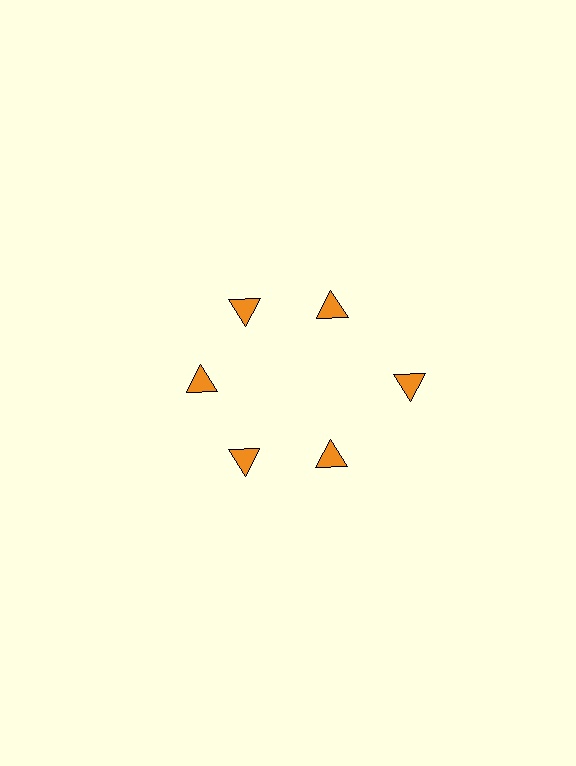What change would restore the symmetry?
The symmetry would be restored by moving it inward, back onto the ring so that all 6 triangles sit at equal angles and equal distance from the center.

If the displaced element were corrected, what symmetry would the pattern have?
It would have 6-fold rotational symmetry — the pattern would map onto itself every 60 degrees.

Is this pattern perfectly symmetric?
No. The 6 orange triangles are arranged in a ring, but one element near the 3 o'clock position is pushed outward from the center, breaking the 6-fold rotational symmetry.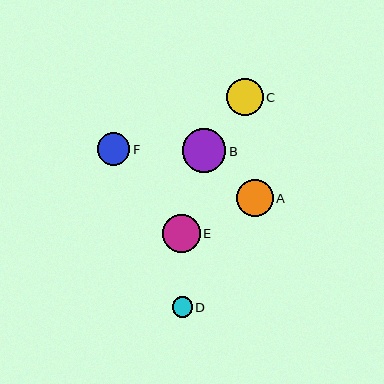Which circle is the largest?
Circle B is the largest with a size of approximately 43 pixels.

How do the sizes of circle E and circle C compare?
Circle E and circle C are approximately the same size.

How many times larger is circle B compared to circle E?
Circle B is approximately 1.1 times the size of circle E.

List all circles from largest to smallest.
From largest to smallest: B, E, C, A, F, D.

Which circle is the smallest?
Circle D is the smallest with a size of approximately 20 pixels.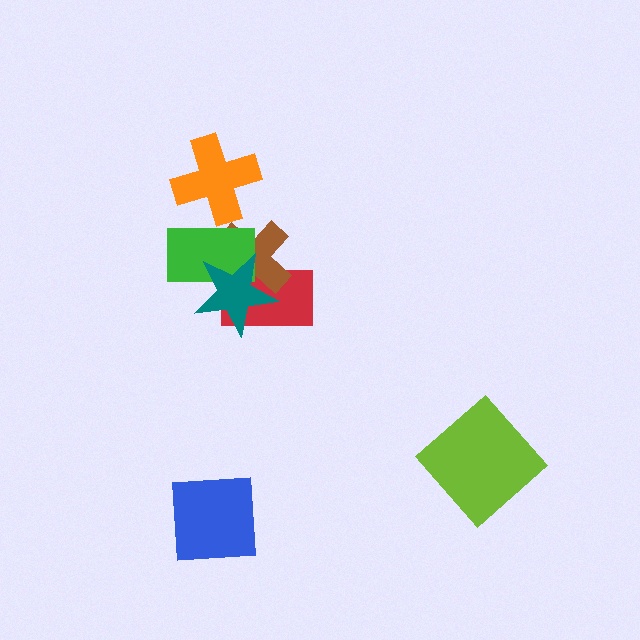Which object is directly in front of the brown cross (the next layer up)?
The green rectangle is directly in front of the brown cross.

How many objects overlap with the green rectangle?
4 objects overlap with the green rectangle.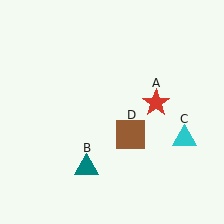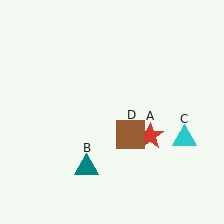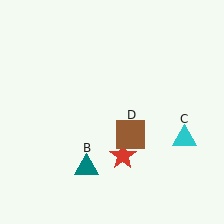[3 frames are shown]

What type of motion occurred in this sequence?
The red star (object A) rotated clockwise around the center of the scene.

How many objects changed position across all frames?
1 object changed position: red star (object A).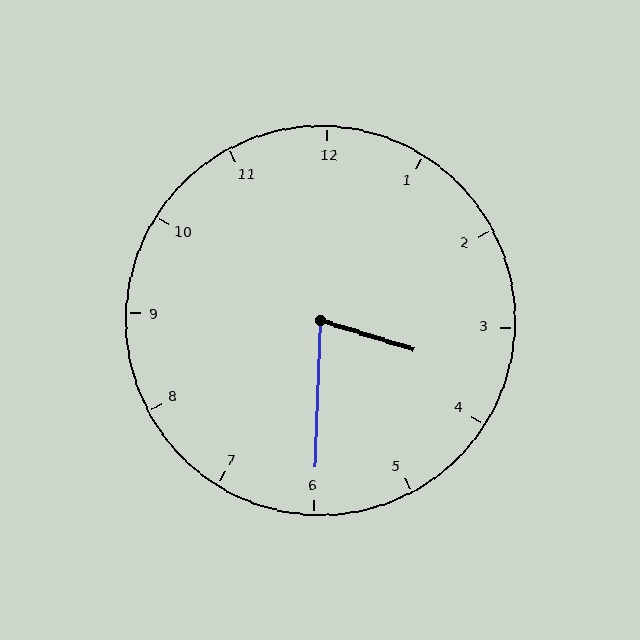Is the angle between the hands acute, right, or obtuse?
It is acute.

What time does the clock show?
3:30.